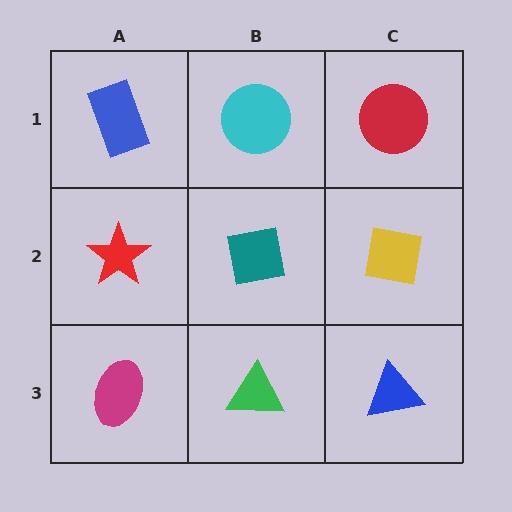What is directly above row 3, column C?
A yellow square.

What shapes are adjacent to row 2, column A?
A blue rectangle (row 1, column A), a magenta ellipse (row 3, column A), a teal square (row 2, column B).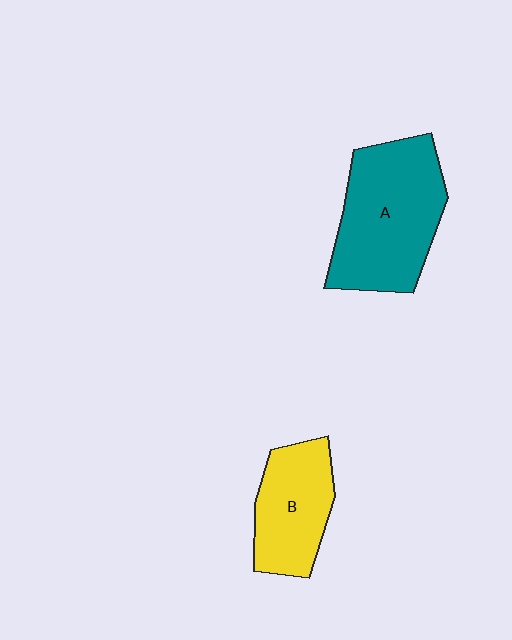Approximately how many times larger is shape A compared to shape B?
Approximately 1.6 times.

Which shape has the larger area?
Shape A (teal).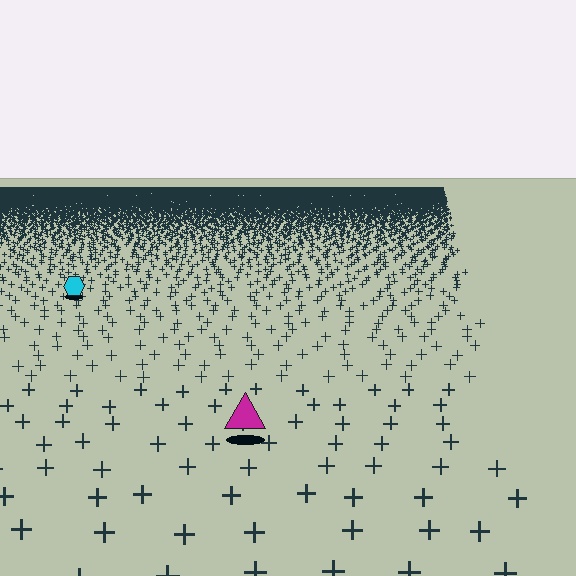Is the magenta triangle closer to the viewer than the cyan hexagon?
Yes. The magenta triangle is closer — you can tell from the texture gradient: the ground texture is coarser near it.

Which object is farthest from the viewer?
The cyan hexagon is farthest from the viewer. It appears smaller and the ground texture around it is denser.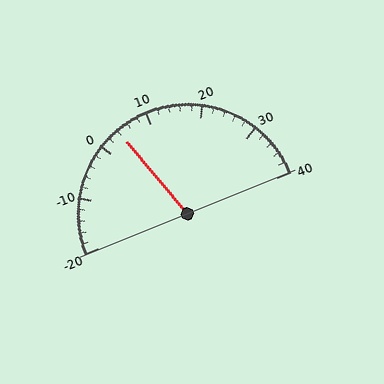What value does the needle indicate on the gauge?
The needle indicates approximately 4.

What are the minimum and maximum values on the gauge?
The gauge ranges from -20 to 40.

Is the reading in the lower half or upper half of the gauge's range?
The reading is in the lower half of the range (-20 to 40).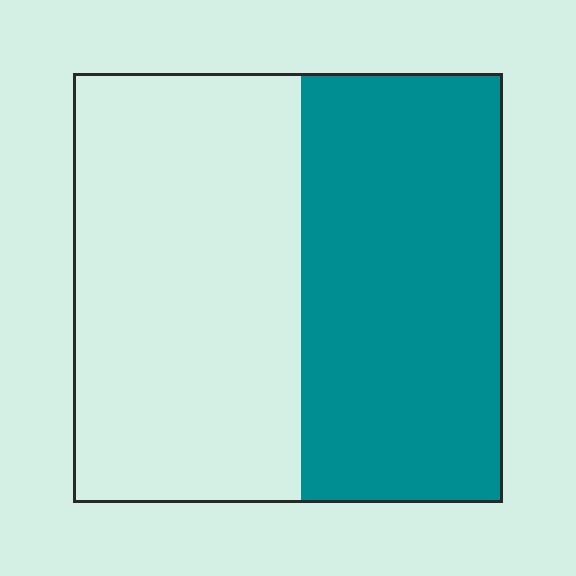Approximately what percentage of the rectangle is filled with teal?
Approximately 45%.